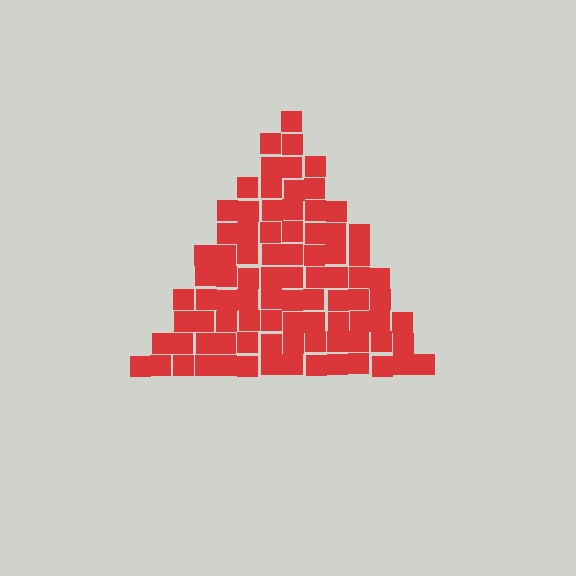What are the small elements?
The small elements are squares.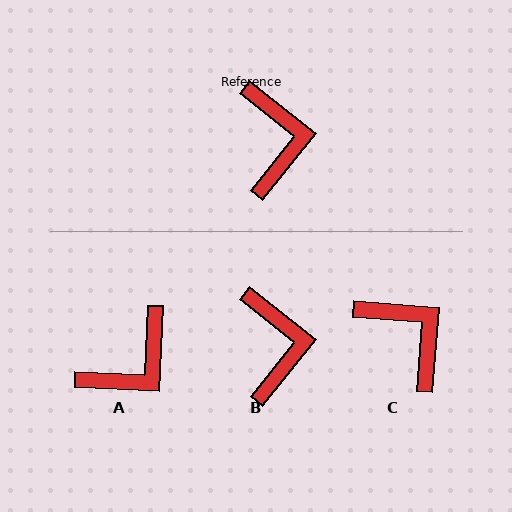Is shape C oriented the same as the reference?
No, it is off by about 34 degrees.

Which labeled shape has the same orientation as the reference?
B.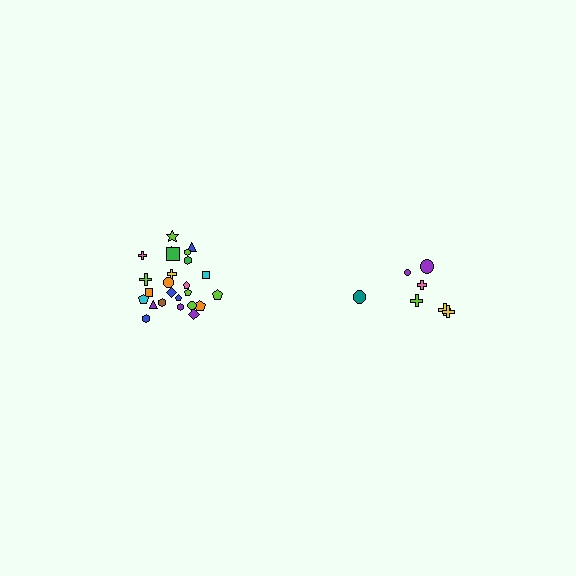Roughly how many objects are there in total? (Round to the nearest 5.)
Roughly 30 objects in total.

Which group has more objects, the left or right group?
The left group.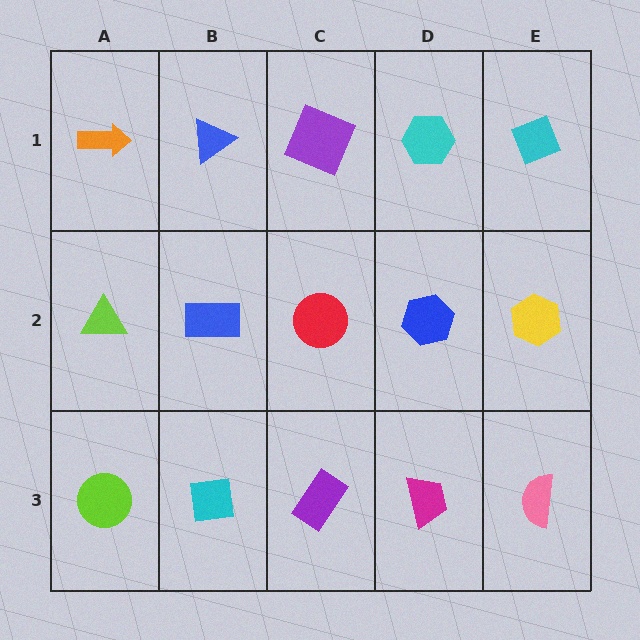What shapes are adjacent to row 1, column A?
A lime triangle (row 2, column A), a blue triangle (row 1, column B).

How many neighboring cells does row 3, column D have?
3.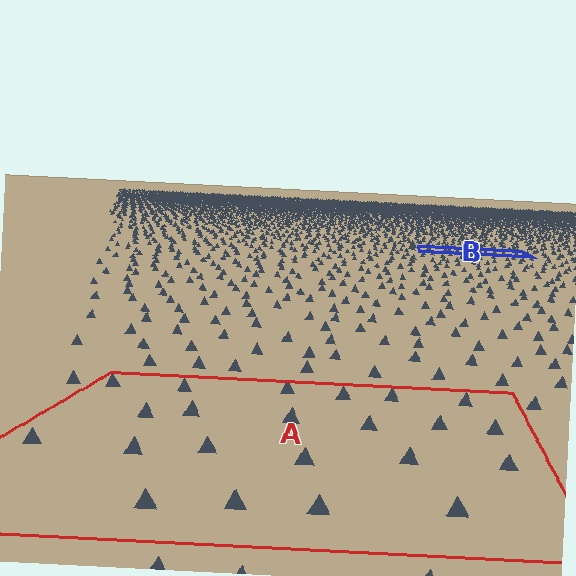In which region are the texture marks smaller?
The texture marks are smaller in region B, because it is farther away.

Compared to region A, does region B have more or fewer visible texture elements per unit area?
Region B has more texture elements per unit area — they are packed more densely because it is farther away.